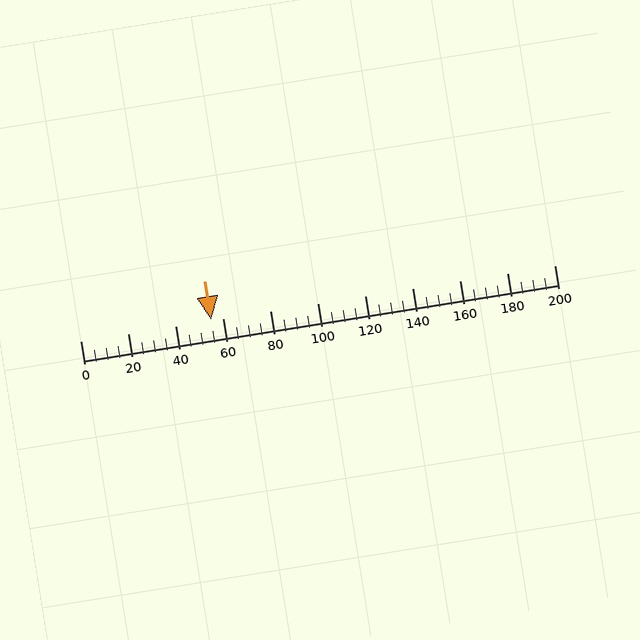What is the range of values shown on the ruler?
The ruler shows values from 0 to 200.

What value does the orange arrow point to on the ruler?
The orange arrow points to approximately 55.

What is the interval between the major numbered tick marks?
The major tick marks are spaced 20 units apart.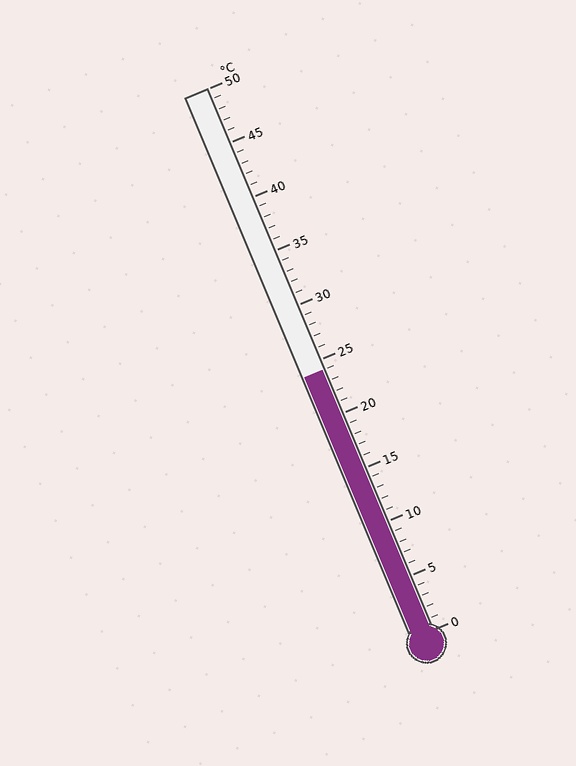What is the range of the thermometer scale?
The thermometer scale ranges from 0°C to 50°C.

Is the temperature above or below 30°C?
The temperature is below 30°C.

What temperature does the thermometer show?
The thermometer shows approximately 24°C.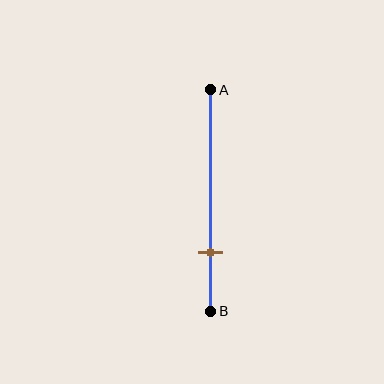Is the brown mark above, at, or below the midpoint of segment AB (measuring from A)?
The brown mark is below the midpoint of segment AB.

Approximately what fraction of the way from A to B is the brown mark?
The brown mark is approximately 75% of the way from A to B.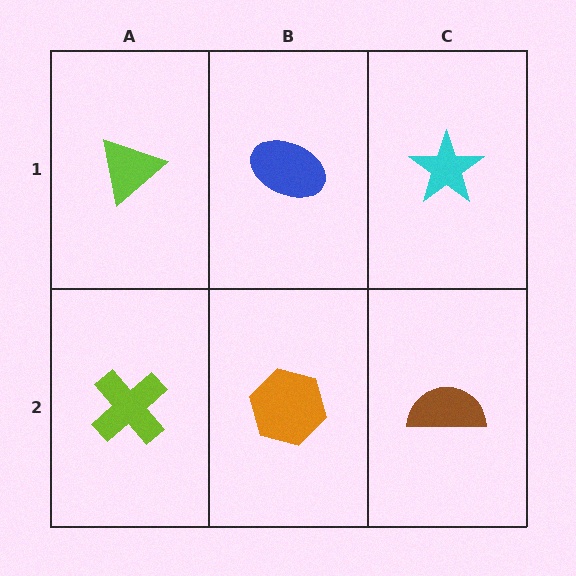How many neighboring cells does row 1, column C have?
2.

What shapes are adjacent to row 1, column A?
A lime cross (row 2, column A), a blue ellipse (row 1, column B).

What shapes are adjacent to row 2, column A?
A lime triangle (row 1, column A), an orange hexagon (row 2, column B).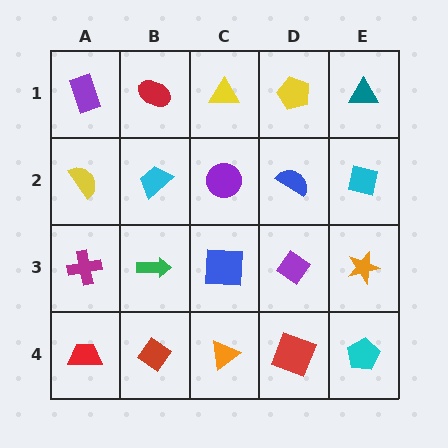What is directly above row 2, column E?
A teal triangle.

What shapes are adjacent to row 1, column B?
A cyan trapezoid (row 2, column B), a purple rectangle (row 1, column A), a yellow triangle (row 1, column C).